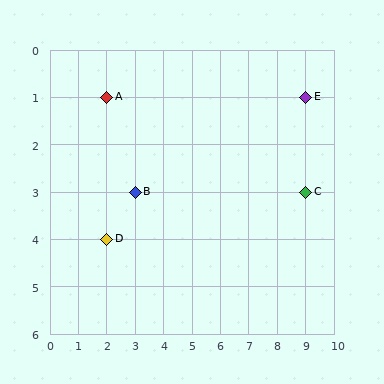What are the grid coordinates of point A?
Point A is at grid coordinates (2, 1).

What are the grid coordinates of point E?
Point E is at grid coordinates (9, 1).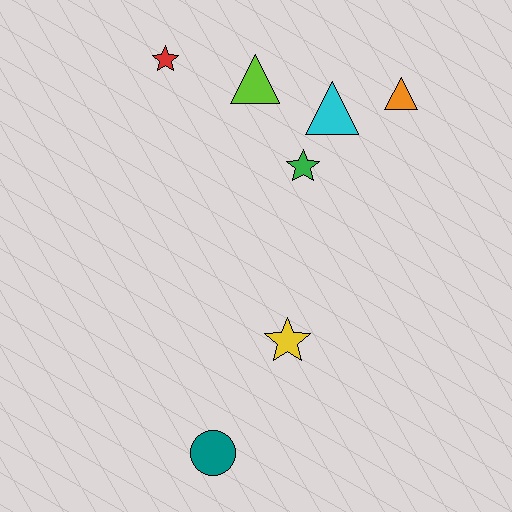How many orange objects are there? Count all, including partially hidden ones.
There is 1 orange object.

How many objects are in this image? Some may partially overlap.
There are 7 objects.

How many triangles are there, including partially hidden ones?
There are 3 triangles.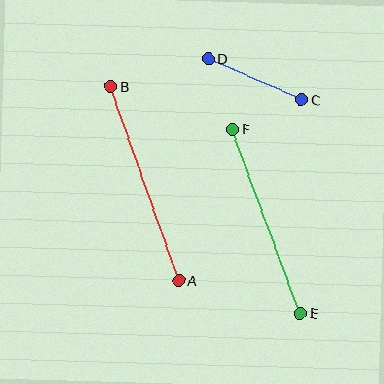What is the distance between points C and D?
The distance is approximately 102 pixels.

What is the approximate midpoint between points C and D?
The midpoint is at approximately (255, 79) pixels.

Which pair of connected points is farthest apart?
Points A and B are farthest apart.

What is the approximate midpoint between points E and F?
The midpoint is at approximately (266, 221) pixels.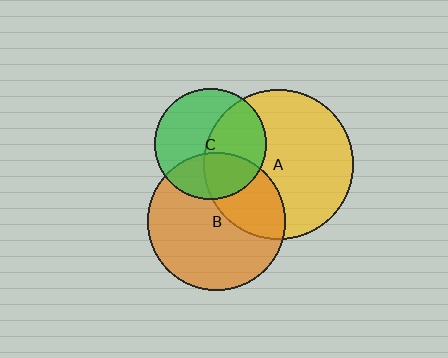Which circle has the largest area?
Circle A (yellow).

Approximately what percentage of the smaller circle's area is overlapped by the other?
Approximately 35%.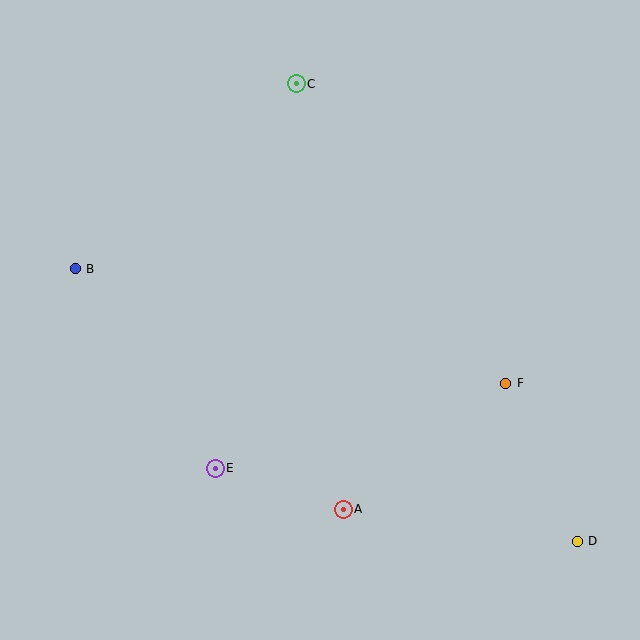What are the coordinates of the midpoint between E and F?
The midpoint between E and F is at (361, 426).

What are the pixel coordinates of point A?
Point A is at (343, 509).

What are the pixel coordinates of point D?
Point D is at (577, 541).